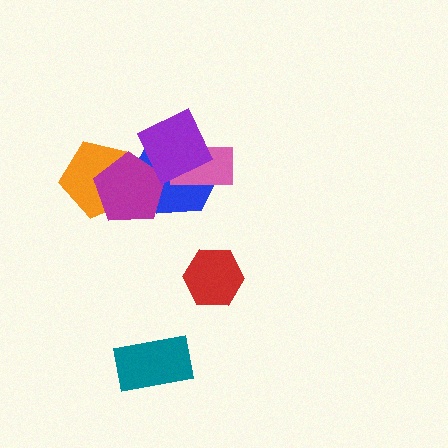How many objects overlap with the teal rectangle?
0 objects overlap with the teal rectangle.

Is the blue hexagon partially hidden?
Yes, it is partially covered by another shape.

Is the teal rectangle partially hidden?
No, no other shape covers it.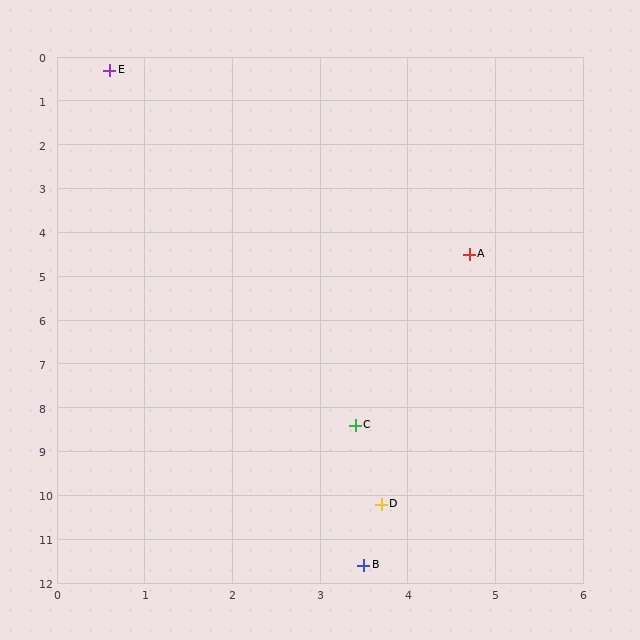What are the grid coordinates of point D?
Point D is at approximately (3.7, 10.2).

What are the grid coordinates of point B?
Point B is at approximately (3.5, 11.6).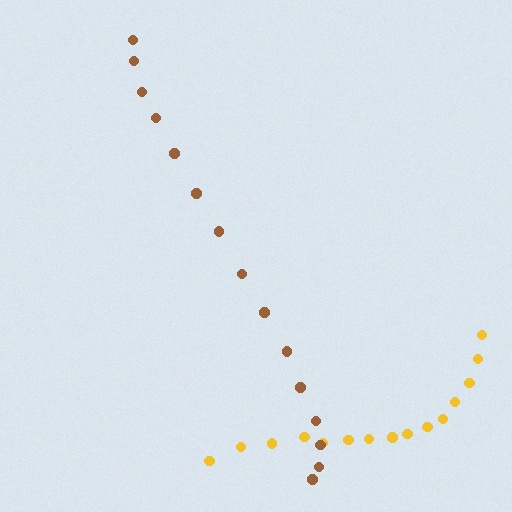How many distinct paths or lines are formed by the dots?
There are 2 distinct paths.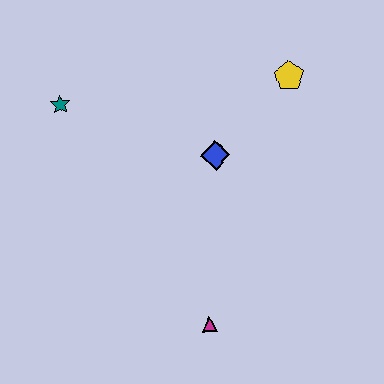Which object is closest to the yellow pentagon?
The blue diamond is closest to the yellow pentagon.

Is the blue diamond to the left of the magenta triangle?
No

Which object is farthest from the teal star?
The magenta triangle is farthest from the teal star.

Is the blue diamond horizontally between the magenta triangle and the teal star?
No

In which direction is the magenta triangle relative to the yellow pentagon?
The magenta triangle is below the yellow pentagon.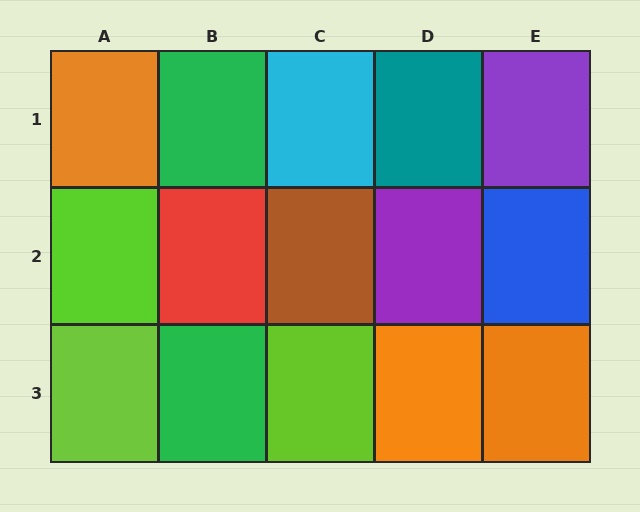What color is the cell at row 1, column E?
Purple.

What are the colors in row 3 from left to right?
Lime, green, lime, orange, orange.